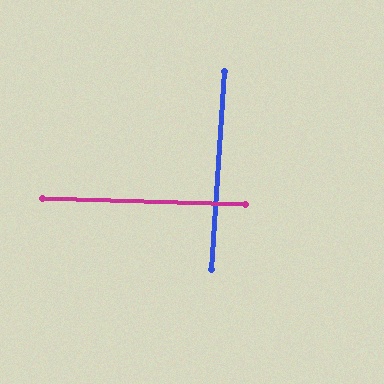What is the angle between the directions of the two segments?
Approximately 88 degrees.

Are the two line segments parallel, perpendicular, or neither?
Perpendicular — they meet at approximately 88°.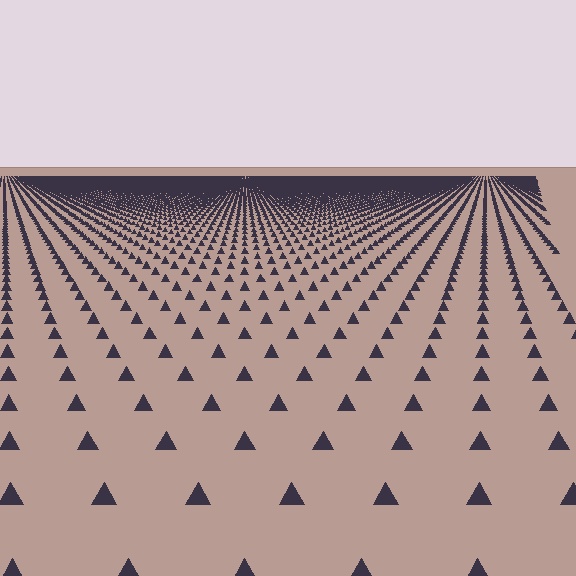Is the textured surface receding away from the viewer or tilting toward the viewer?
The surface is receding away from the viewer. Texture elements get smaller and denser toward the top.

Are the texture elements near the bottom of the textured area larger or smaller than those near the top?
Larger. Near the bottom, elements are closer to the viewer and appear at a bigger on-screen size.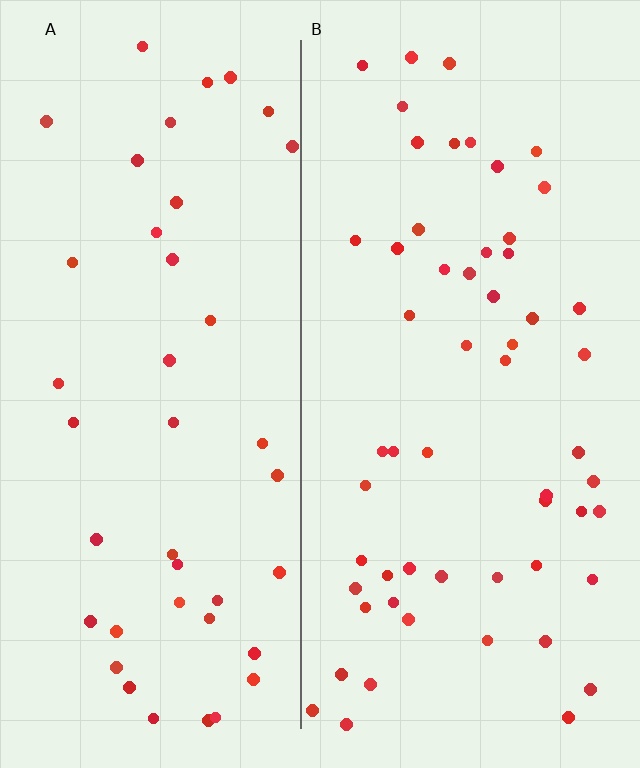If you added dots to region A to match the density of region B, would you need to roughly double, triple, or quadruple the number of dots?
Approximately double.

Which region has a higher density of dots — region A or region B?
B (the right).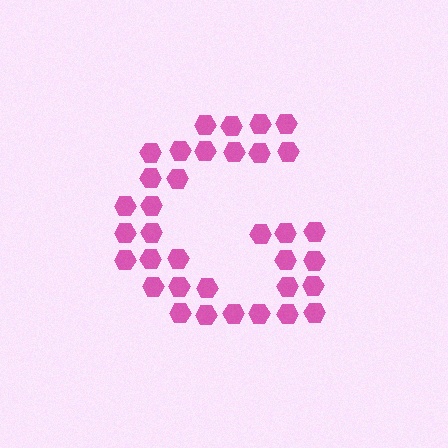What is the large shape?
The large shape is the letter G.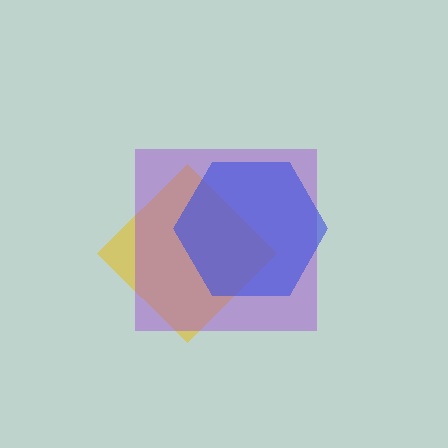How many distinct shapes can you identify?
There are 3 distinct shapes: a yellow diamond, a purple square, a blue hexagon.